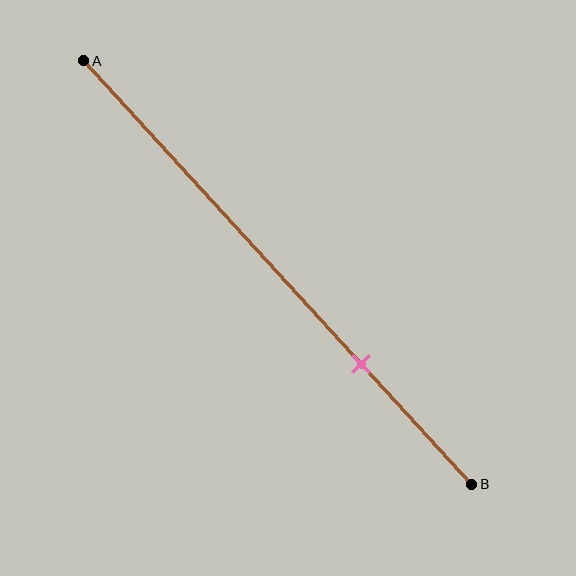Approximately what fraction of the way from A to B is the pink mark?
The pink mark is approximately 70% of the way from A to B.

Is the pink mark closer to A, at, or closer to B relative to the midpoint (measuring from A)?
The pink mark is closer to point B than the midpoint of segment AB.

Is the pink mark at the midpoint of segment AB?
No, the mark is at about 70% from A, not at the 50% midpoint.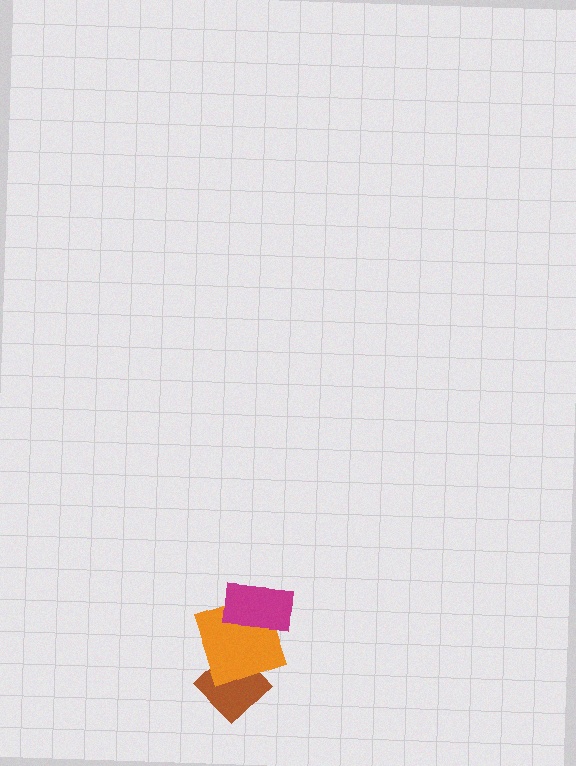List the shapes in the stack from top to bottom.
From top to bottom: the magenta rectangle, the orange square, the brown diamond.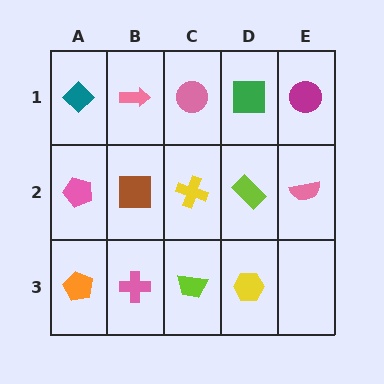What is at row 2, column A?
A pink pentagon.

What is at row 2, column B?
A brown square.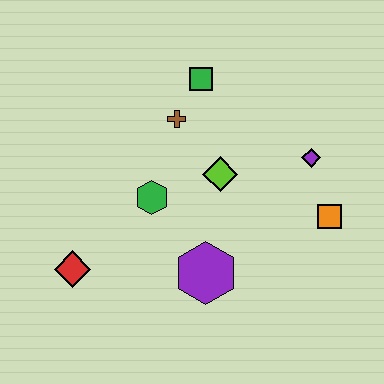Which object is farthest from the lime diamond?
The red diamond is farthest from the lime diamond.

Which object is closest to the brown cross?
The green square is closest to the brown cross.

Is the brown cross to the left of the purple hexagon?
Yes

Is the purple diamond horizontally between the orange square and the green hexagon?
Yes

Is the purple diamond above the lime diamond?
Yes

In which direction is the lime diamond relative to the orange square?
The lime diamond is to the left of the orange square.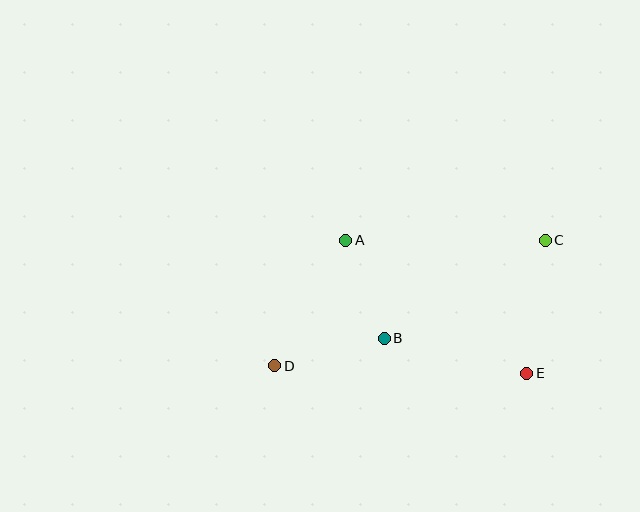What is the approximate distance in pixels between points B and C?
The distance between B and C is approximately 189 pixels.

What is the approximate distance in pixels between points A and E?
The distance between A and E is approximately 225 pixels.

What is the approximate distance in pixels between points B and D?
The distance between B and D is approximately 113 pixels.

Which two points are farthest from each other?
Points C and D are farthest from each other.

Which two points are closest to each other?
Points A and B are closest to each other.